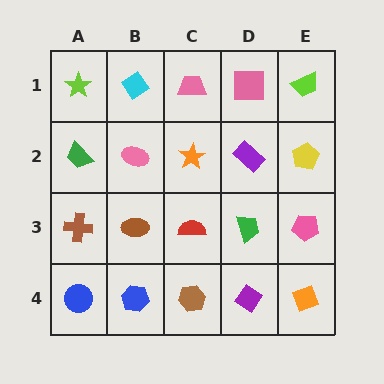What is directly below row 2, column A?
A brown cross.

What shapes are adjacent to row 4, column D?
A green trapezoid (row 3, column D), a brown hexagon (row 4, column C), an orange diamond (row 4, column E).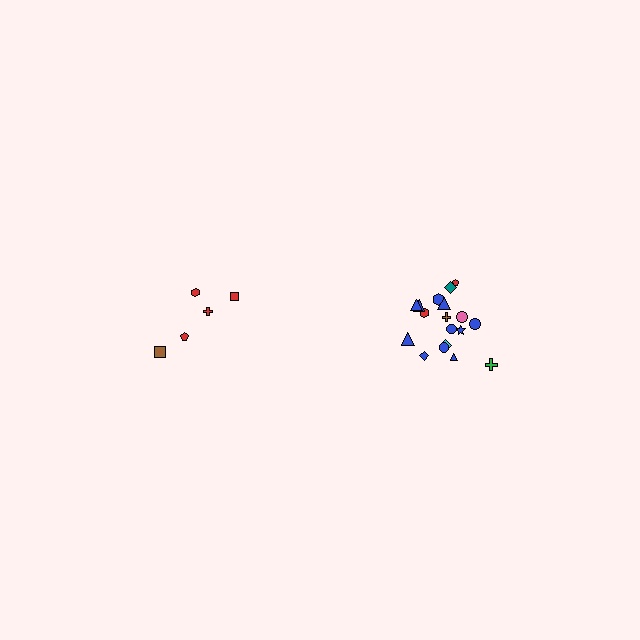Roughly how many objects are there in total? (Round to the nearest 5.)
Roughly 25 objects in total.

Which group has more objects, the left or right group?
The right group.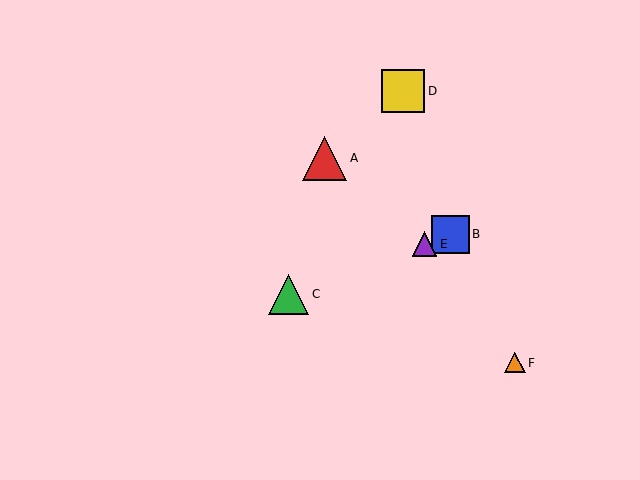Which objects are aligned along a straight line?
Objects B, C, E are aligned along a straight line.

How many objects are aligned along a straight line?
3 objects (B, C, E) are aligned along a straight line.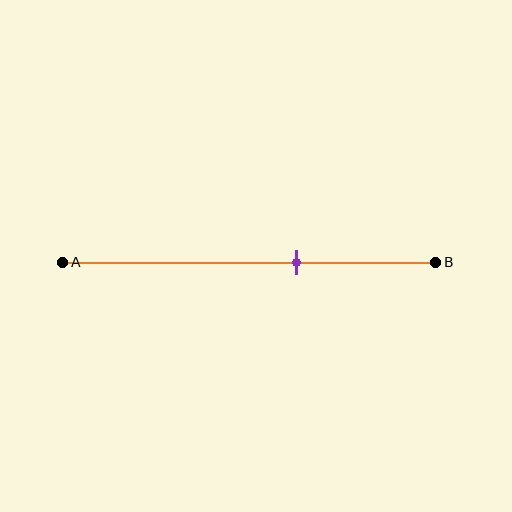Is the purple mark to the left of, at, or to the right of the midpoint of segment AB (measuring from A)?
The purple mark is to the right of the midpoint of segment AB.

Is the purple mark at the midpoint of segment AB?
No, the mark is at about 65% from A, not at the 50% midpoint.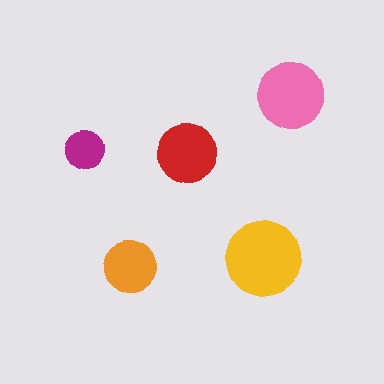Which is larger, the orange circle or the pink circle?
The pink one.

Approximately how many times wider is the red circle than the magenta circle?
About 1.5 times wider.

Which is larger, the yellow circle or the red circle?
The yellow one.